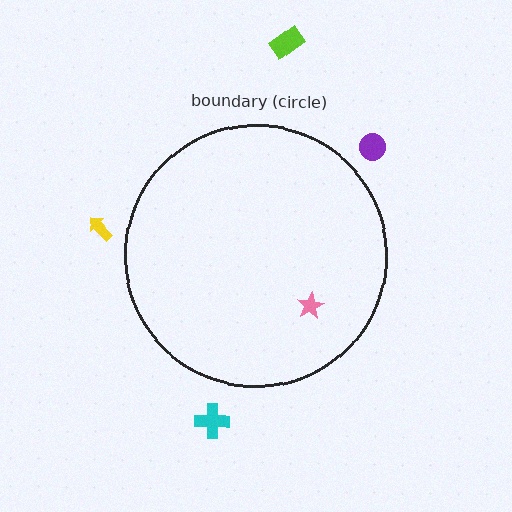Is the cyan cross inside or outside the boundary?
Outside.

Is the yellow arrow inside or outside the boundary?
Outside.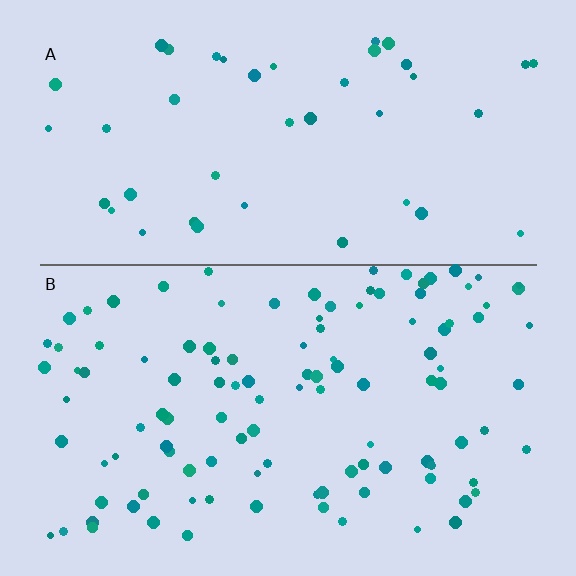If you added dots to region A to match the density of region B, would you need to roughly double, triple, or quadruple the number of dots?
Approximately triple.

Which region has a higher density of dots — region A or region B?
B (the bottom).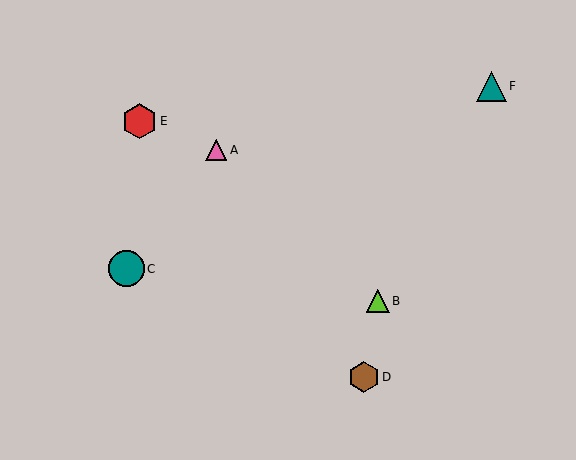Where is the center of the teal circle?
The center of the teal circle is at (126, 269).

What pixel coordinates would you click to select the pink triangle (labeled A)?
Click at (216, 150) to select the pink triangle A.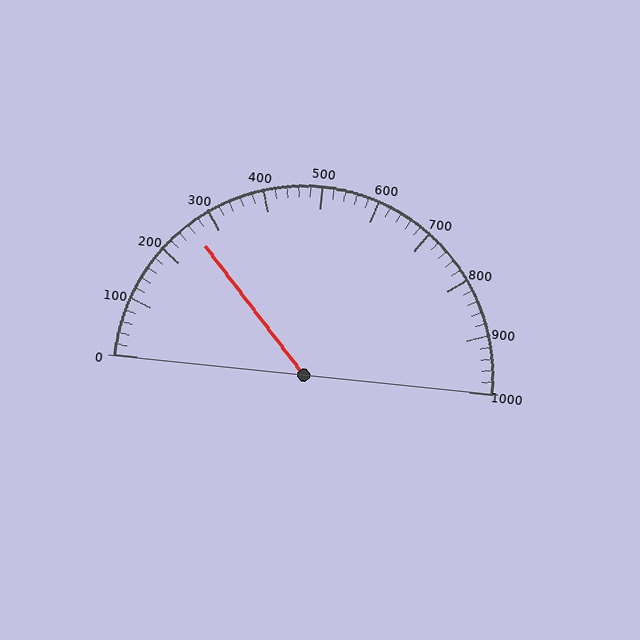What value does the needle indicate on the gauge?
The needle indicates approximately 260.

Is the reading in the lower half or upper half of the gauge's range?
The reading is in the lower half of the range (0 to 1000).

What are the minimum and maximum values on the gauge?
The gauge ranges from 0 to 1000.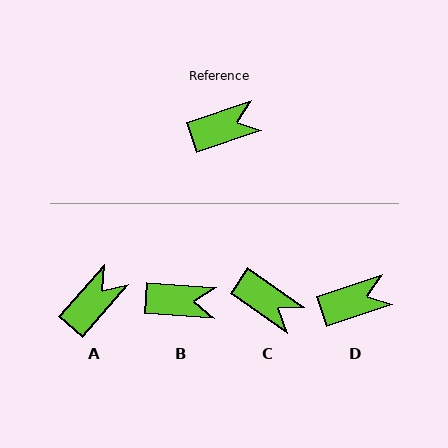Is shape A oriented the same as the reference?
No, it is off by about 30 degrees.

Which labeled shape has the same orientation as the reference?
D.